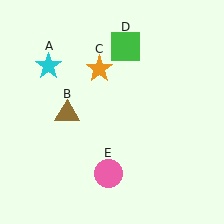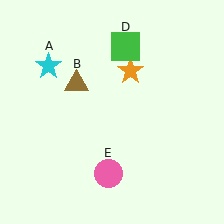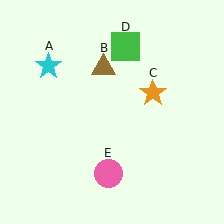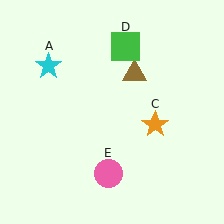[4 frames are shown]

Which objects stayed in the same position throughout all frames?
Cyan star (object A) and green square (object D) and pink circle (object E) remained stationary.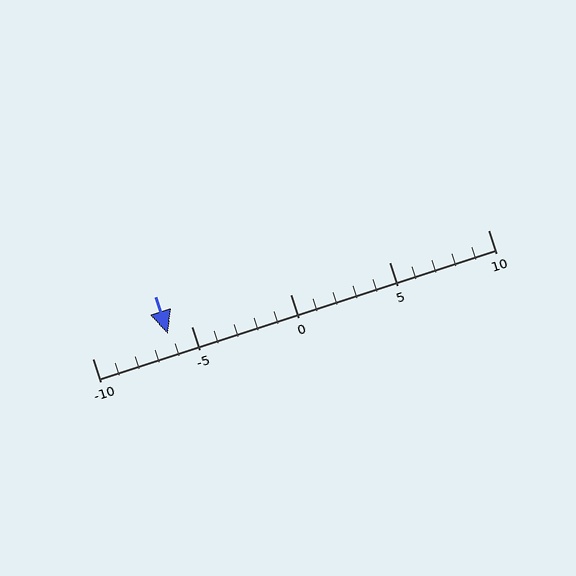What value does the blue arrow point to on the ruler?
The blue arrow points to approximately -6.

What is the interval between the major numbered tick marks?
The major tick marks are spaced 5 units apart.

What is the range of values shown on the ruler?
The ruler shows values from -10 to 10.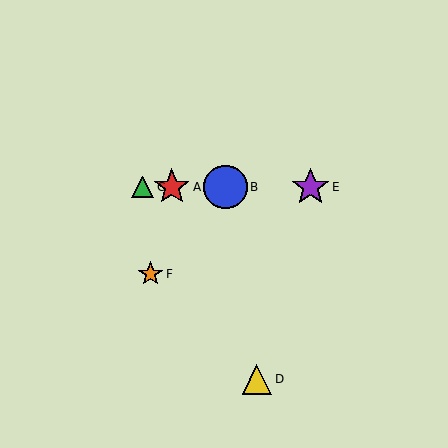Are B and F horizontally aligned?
No, B is at y≈187 and F is at y≈274.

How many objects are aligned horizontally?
4 objects (A, B, C, E) are aligned horizontally.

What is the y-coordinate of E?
Object E is at y≈187.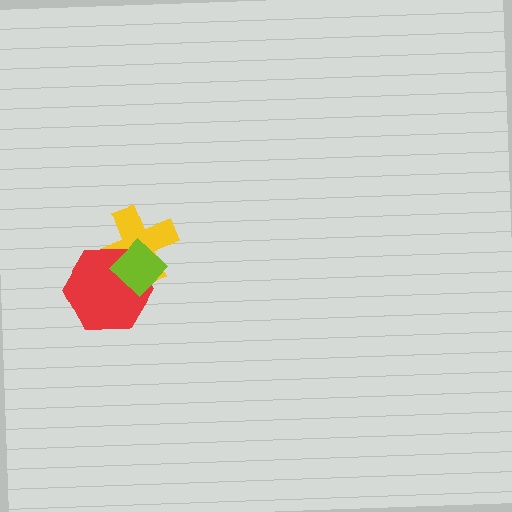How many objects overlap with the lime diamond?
2 objects overlap with the lime diamond.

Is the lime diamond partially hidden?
No, no other shape covers it.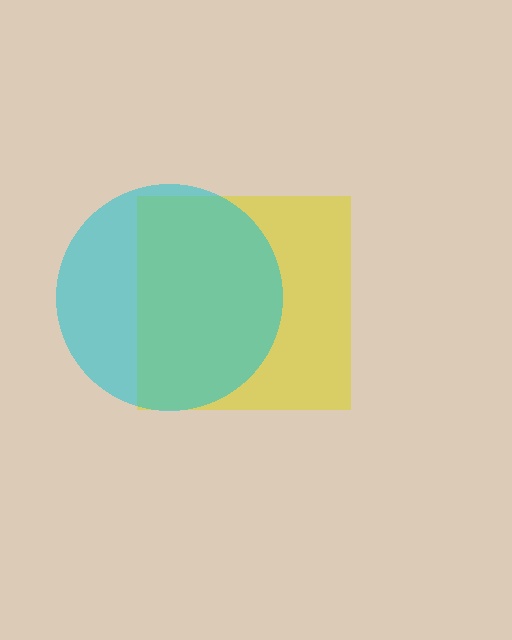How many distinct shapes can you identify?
There are 2 distinct shapes: a yellow square, a cyan circle.